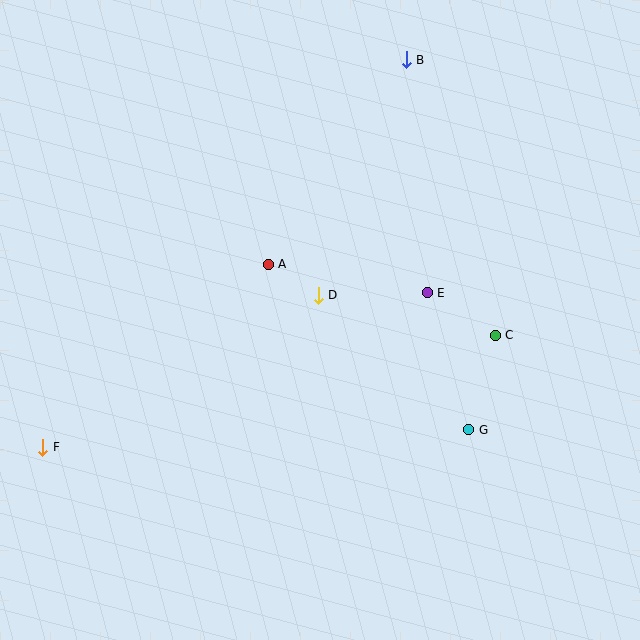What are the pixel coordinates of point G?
Point G is at (469, 430).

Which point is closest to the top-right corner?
Point B is closest to the top-right corner.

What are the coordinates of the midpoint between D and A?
The midpoint between D and A is at (293, 280).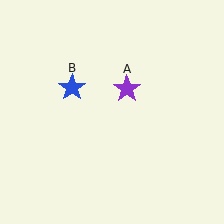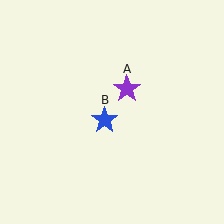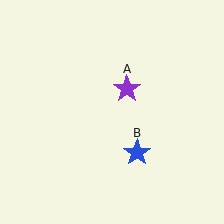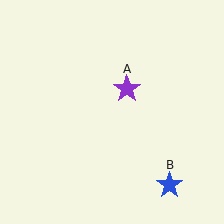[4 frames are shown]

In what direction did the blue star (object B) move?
The blue star (object B) moved down and to the right.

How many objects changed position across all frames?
1 object changed position: blue star (object B).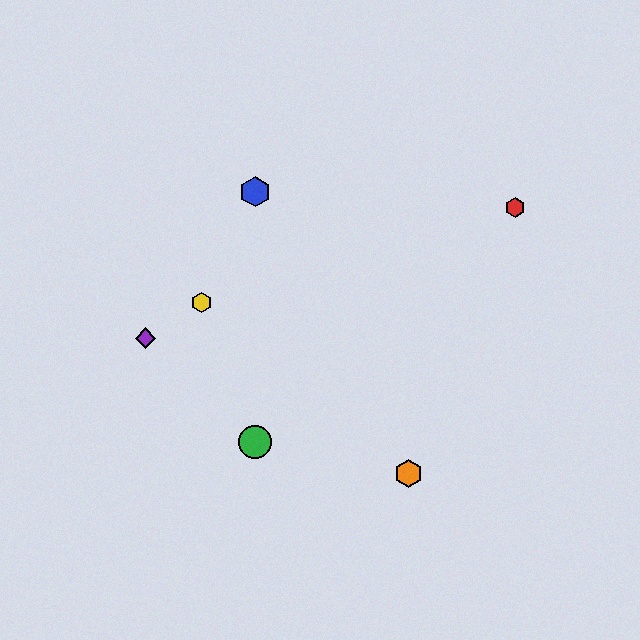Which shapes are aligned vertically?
The blue hexagon, the green circle are aligned vertically.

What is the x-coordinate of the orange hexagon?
The orange hexagon is at x≈408.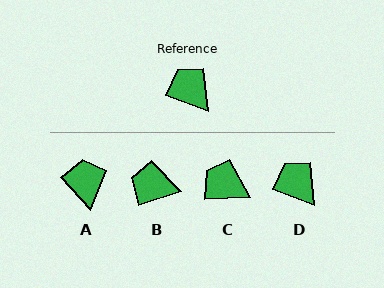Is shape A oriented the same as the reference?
No, it is off by about 27 degrees.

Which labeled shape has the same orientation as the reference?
D.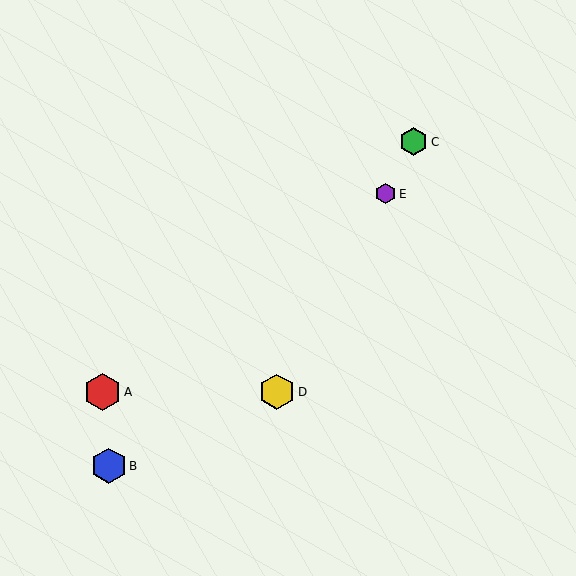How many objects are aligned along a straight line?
3 objects (C, D, E) are aligned along a straight line.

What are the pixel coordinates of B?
Object B is at (109, 466).